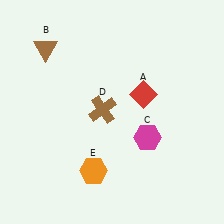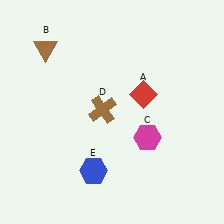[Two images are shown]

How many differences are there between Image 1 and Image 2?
There is 1 difference between the two images.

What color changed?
The hexagon (E) changed from orange in Image 1 to blue in Image 2.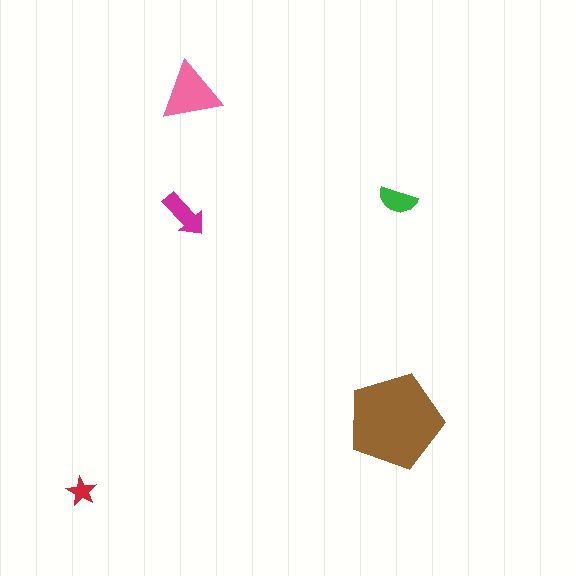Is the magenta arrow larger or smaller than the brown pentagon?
Smaller.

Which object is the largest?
The brown pentagon.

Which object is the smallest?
The red star.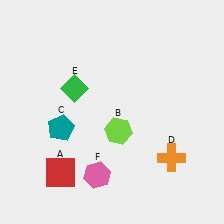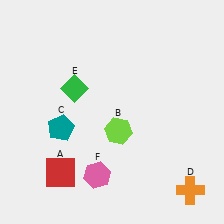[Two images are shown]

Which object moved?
The orange cross (D) moved down.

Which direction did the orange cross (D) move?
The orange cross (D) moved down.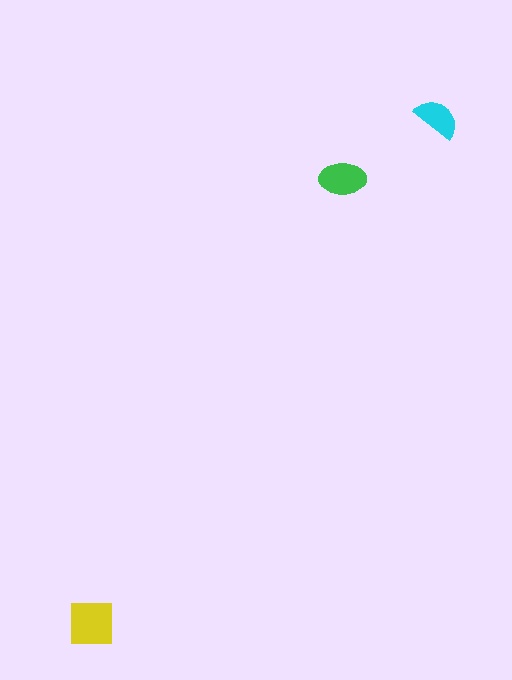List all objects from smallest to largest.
The cyan semicircle, the green ellipse, the yellow square.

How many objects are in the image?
There are 3 objects in the image.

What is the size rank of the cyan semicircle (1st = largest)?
3rd.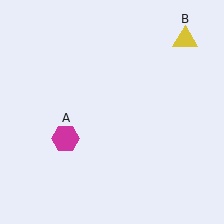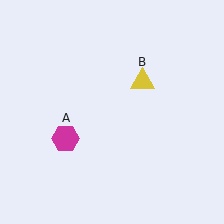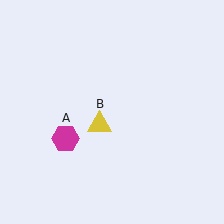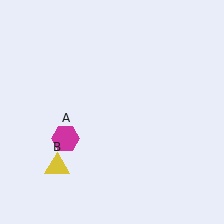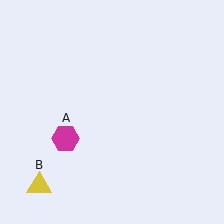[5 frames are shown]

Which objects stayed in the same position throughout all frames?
Magenta hexagon (object A) remained stationary.